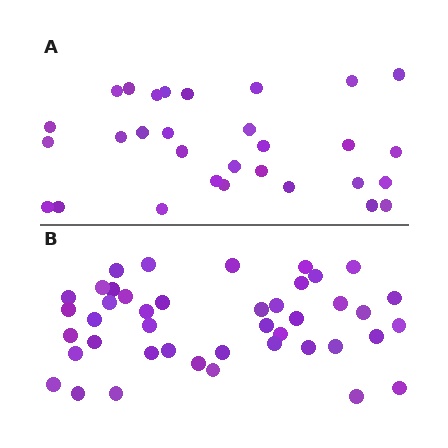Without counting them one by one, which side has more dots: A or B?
Region B (the bottom region) has more dots.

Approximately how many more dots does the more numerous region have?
Region B has approximately 15 more dots than region A.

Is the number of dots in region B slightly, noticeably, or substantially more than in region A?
Region B has noticeably more, but not dramatically so. The ratio is roughly 1.4 to 1.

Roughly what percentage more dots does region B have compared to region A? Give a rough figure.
About 45% more.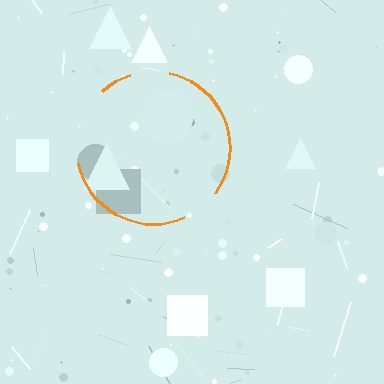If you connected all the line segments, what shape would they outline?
They would outline a circle.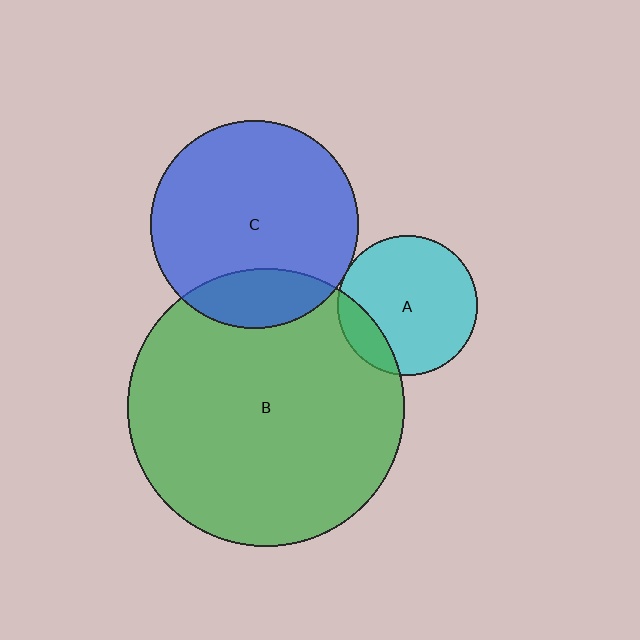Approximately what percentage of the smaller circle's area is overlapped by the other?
Approximately 5%.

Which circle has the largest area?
Circle B (green).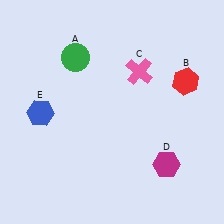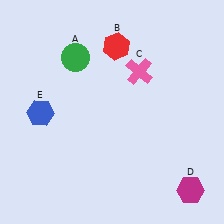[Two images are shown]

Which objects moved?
The objects that moved are: the red hexagon (B), the magenta hexagon (D).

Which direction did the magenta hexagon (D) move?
The magenta hexagon (D) moved down.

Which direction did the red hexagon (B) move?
The red hexagon (B) moved left.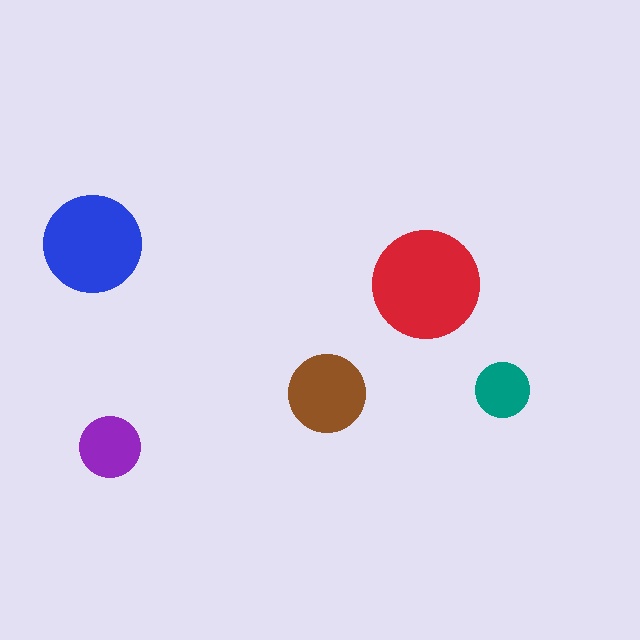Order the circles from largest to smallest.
the red one, the blue one, the brown one, the purple one, the teal one.